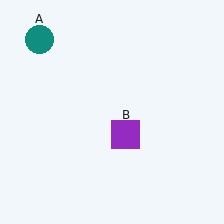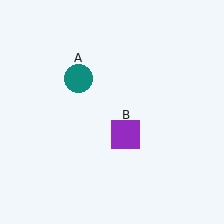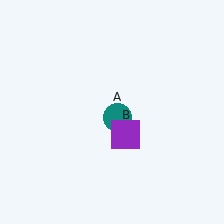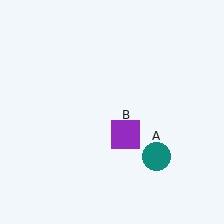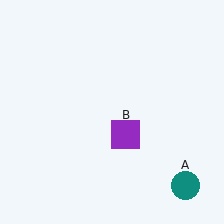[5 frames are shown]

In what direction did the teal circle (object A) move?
The teal circle (object A) moved down and to the right.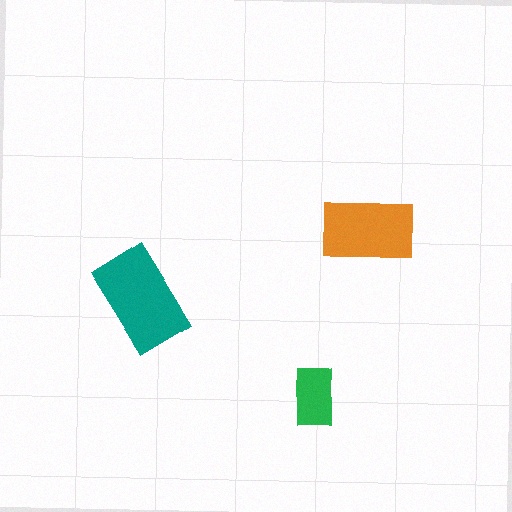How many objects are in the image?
There are 3 objects in the image.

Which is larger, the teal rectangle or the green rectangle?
The teal one.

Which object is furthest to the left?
The teal rectangle is leftmost.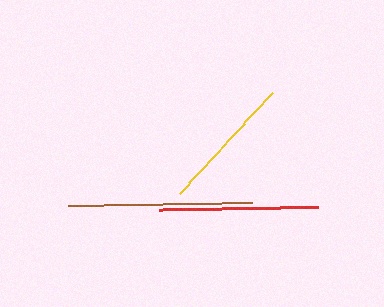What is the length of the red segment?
The red segment is approximately 159 pixels long.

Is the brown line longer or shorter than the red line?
The brown line is longer than the red line.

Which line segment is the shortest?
The yellow line is the shortest at approximately 138 pixels.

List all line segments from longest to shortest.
From longest to shortest: brown, red, yellow.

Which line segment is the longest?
The brown line is the longest at approximately 184 pixels.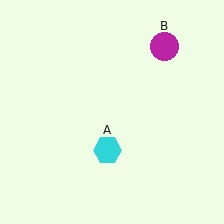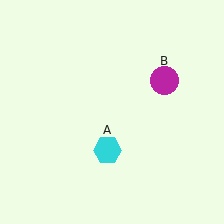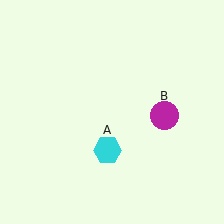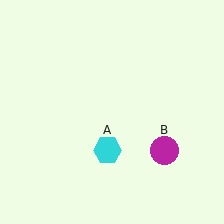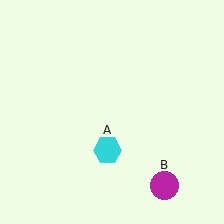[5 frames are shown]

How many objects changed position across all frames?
1 object changed position: magenta circle (object B).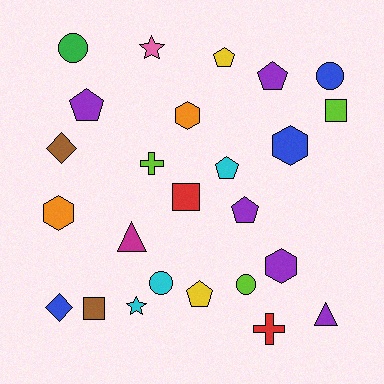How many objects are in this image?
There are 25 objects.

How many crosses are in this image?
There are 2 crosses.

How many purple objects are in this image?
There are 5 purple objects.